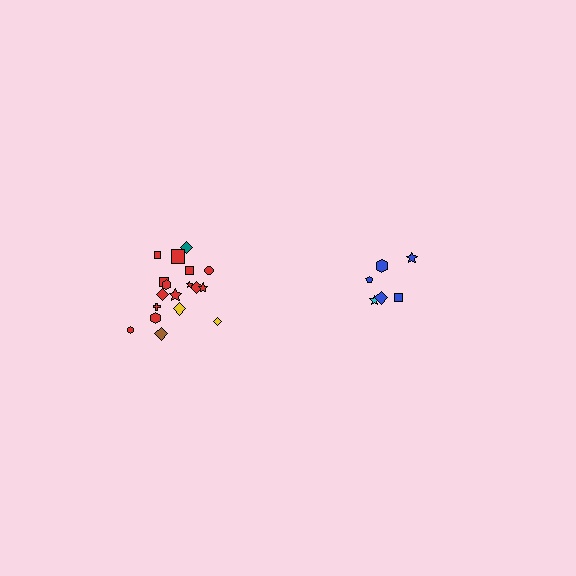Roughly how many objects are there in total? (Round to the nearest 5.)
Roughly 25 objects in total.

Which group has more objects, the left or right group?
The left group.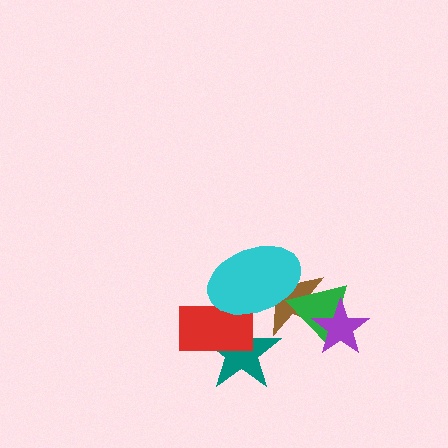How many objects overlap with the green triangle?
3 objects overlap with the green triangle.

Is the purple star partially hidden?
No, no other shape covers it.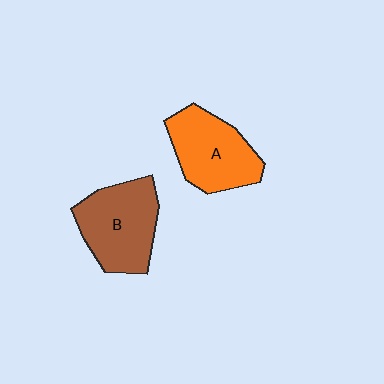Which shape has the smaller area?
Shape A (orange).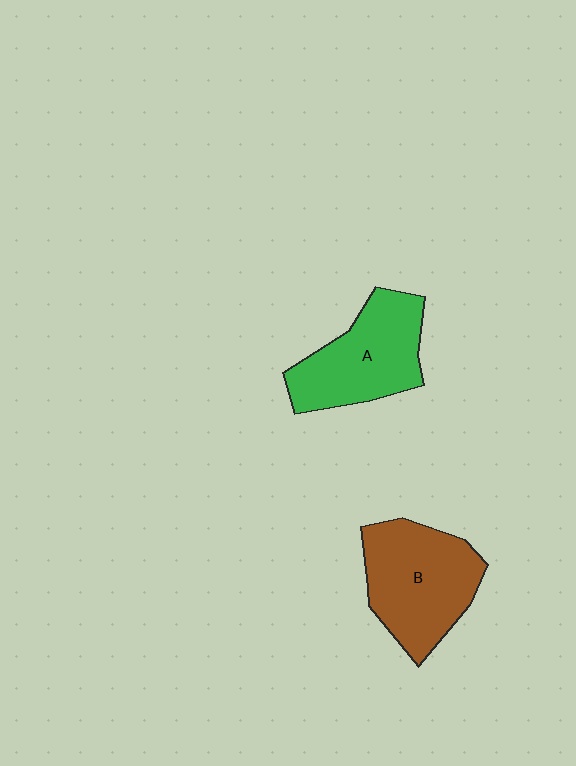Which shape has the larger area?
Shape B (brown).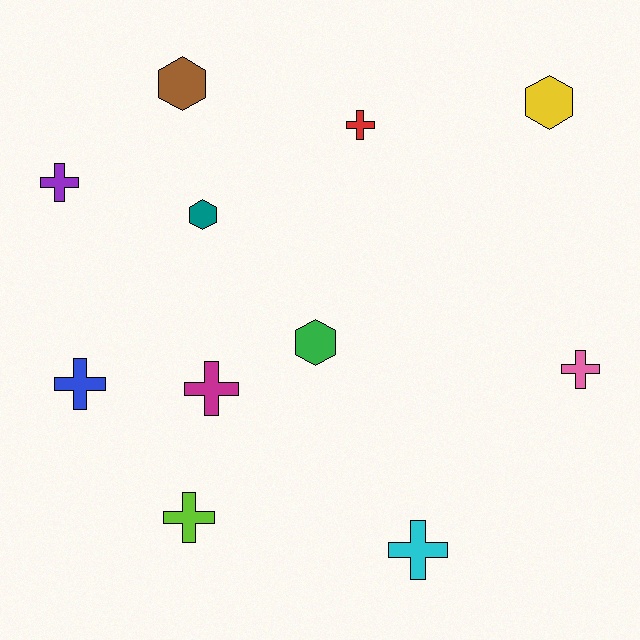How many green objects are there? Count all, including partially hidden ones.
There is 1 green object.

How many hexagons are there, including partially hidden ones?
There are 4 hexagons.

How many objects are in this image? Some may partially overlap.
There are 11 objects.